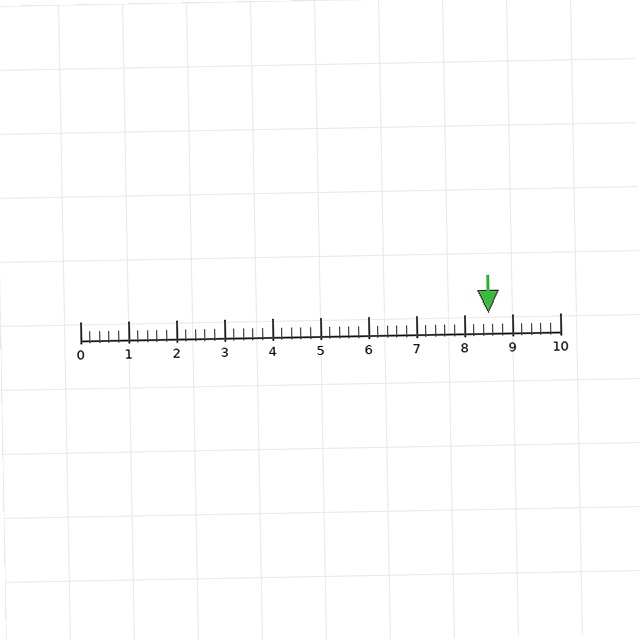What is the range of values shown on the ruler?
The ruler shows values from 0 to 10.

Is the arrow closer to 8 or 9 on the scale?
The arrow is closer to 9.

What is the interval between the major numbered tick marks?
The major tick marks are spaced 1 units apart.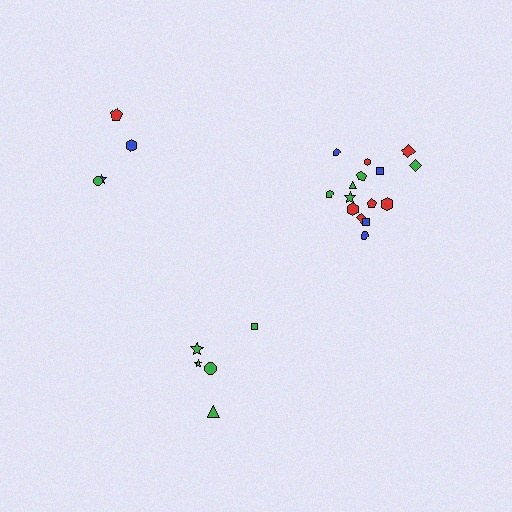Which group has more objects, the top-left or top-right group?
The top-right group.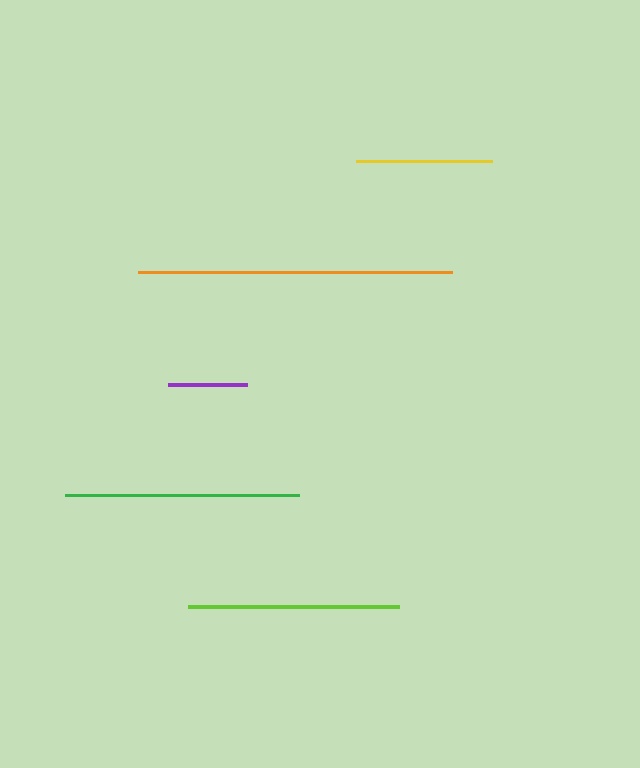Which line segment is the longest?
The orange line is the longest at approximately 315 pixels.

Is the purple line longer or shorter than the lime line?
The lime line is longer than the purple line.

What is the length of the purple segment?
The purple segment is approximately 78 pixels long.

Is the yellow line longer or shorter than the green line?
The green line is longer than the yellow line.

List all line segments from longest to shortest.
From longest to shortest: orange, green, lime, yellow, purple.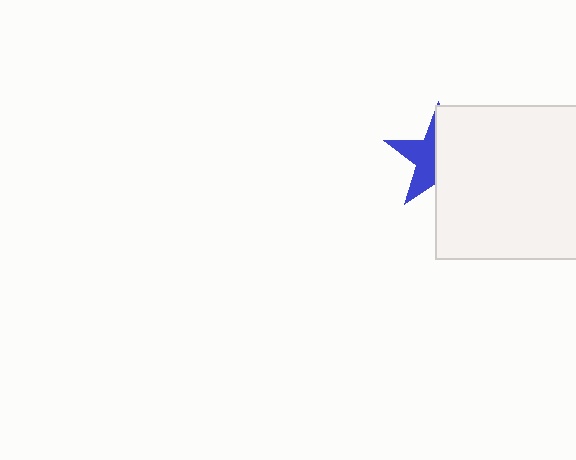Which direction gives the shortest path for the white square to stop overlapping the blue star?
Moving right gives the shortest separation.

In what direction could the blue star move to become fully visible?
The blue star could move left. That would shift it out from behind the white square entirely.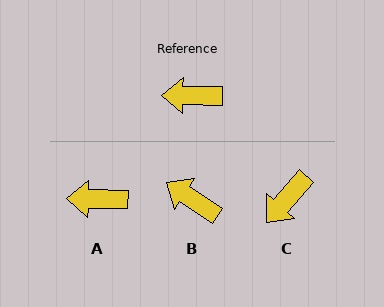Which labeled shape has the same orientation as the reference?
A.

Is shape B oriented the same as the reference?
No, it is off by about 33 degrees.